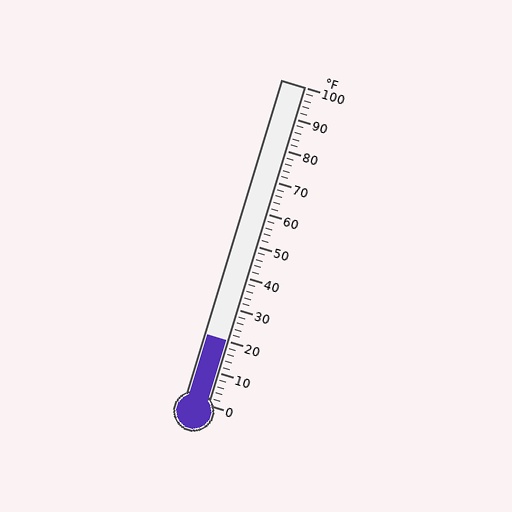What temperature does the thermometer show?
The thermometer shows approximately 20°F.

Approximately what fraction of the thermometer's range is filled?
The thermometer is filled to approximately 20% of its range.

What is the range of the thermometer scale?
The thermometer scale ranges from 0°F to 100°F.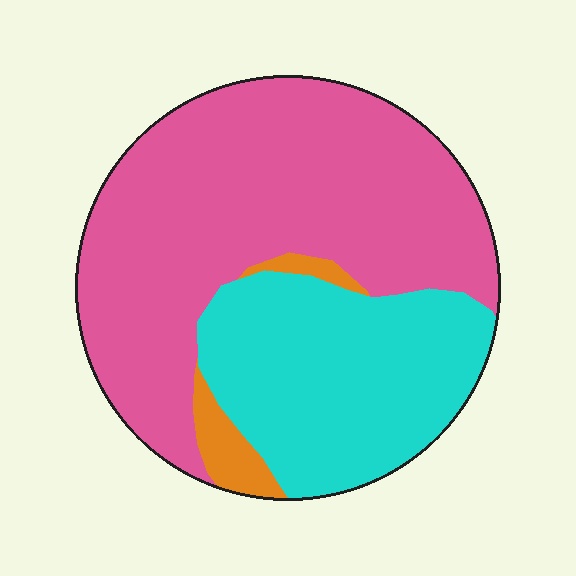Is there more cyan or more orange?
Cyan.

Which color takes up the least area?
Orange, at roughly 5%.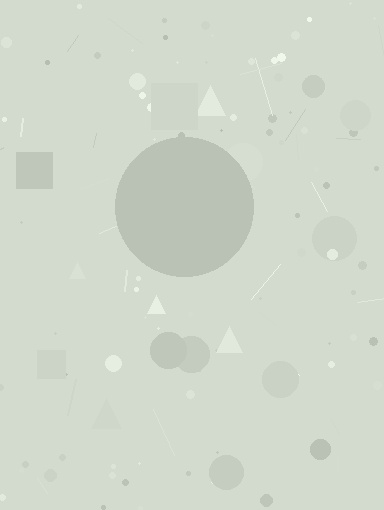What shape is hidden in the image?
A circle is hidden in the image.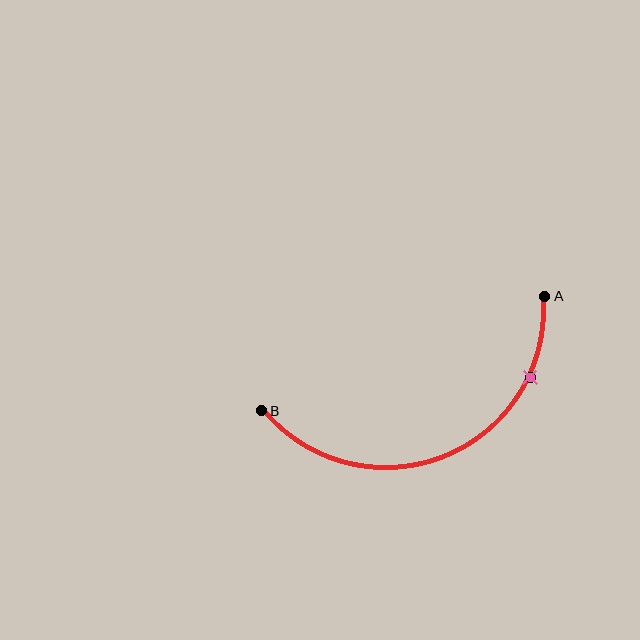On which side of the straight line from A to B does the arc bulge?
The arc bulges below the straight line connecting A and B.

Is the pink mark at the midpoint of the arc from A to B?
No. The pink mark lies on the arc but is closer to endpoint A. The arc midpoint would be at the point on the curve equidistant along the arc from both A and B.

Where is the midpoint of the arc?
The arc midpoint is the point on the curve farthest from the straight line joining A and B. It sits below that line.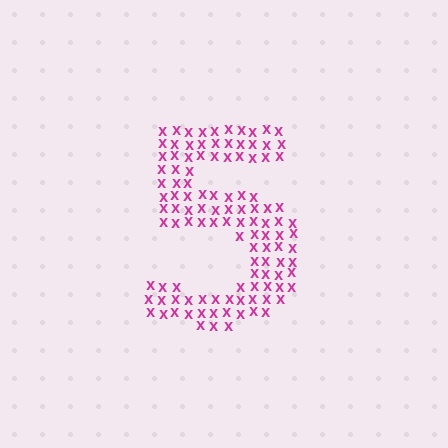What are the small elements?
The small elements are letter X's.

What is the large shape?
The large shape is the digit 5.